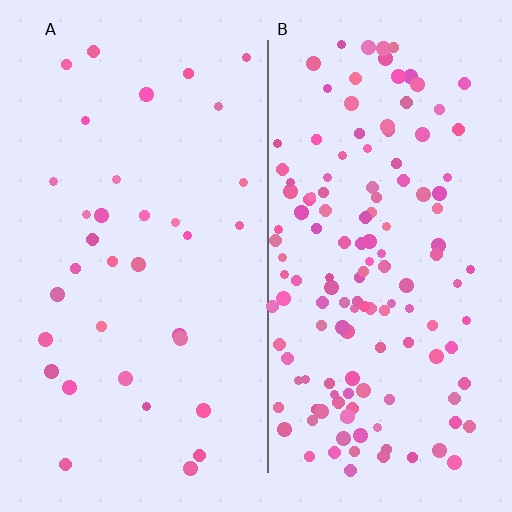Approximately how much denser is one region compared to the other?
Approximately 4.0× — region B over region A.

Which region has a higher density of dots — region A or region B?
B (the right).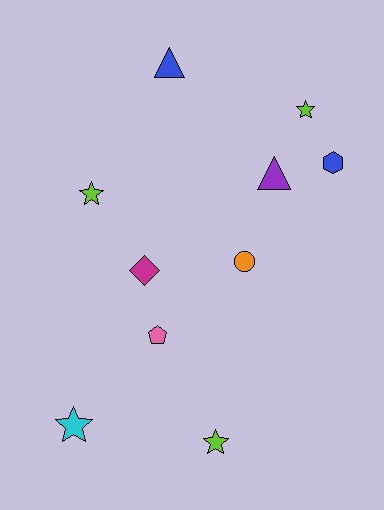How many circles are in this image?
There is 1 circle.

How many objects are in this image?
There are 10 objects.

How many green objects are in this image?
There are no green objects.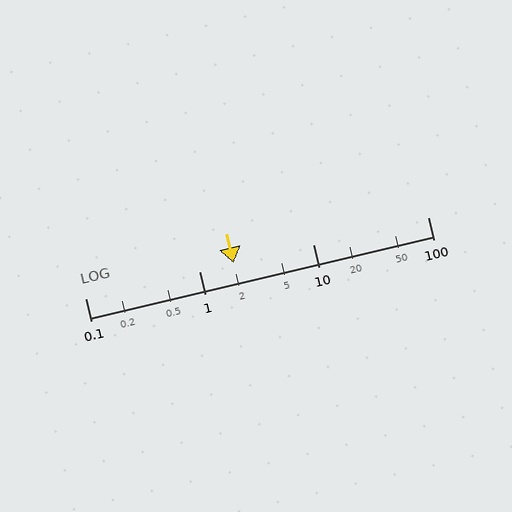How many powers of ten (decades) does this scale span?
The scale spans 3 decades, from 0.1 to 100.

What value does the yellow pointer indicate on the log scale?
The pointer indicates approximately 2.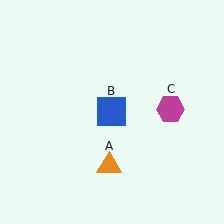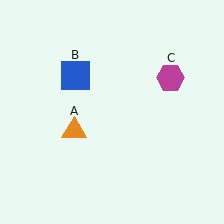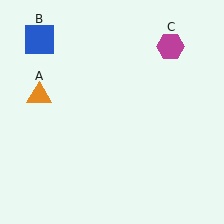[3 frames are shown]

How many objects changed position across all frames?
3 objects changed position: orange triangle (object A), blue square (object B), magenta hexagon (object C).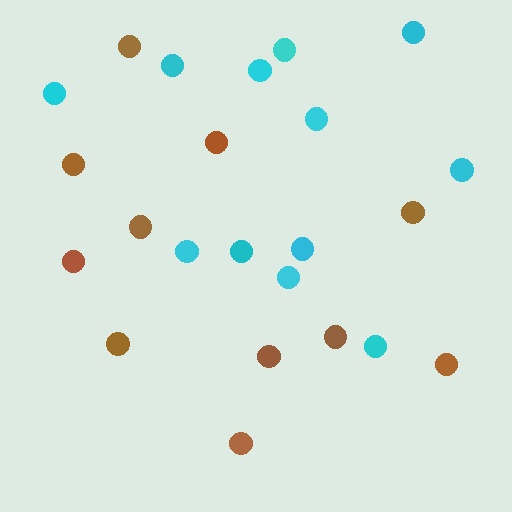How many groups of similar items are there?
There are 2 groups: one group of cyan circles (12) and one group of brown circles (11).